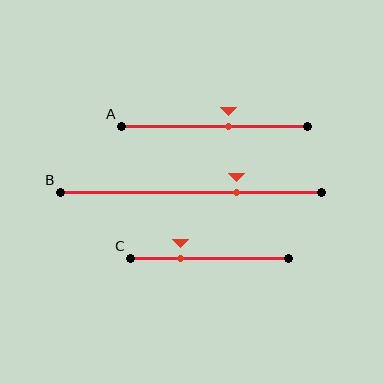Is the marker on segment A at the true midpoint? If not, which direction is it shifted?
No, the marker on segment A is shifted to the right by about 8% of the segment length.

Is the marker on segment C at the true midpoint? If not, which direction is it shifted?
No, the marker on segment C is shifted to the left by about 18% of the segment length.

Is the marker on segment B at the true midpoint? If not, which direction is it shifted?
No, the marker on segment B is shifted to the right by about 18% of the segment length.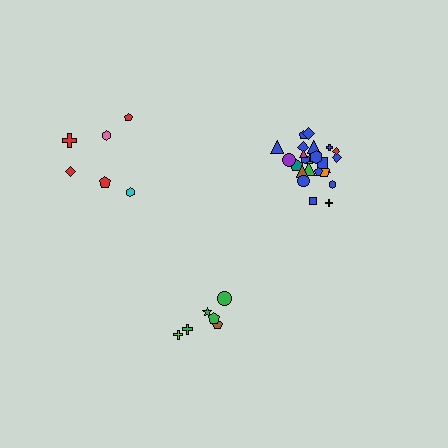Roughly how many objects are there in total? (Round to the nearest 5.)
Roughly 35 objects in total.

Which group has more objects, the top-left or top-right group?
The top-right group.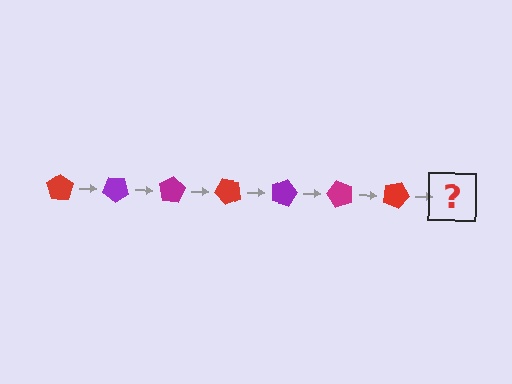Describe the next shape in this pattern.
It should be a purple pentagon, rotated 280 degrees from the start.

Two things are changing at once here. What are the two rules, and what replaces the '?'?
The two rules are that it rotates 40 degrees each step and the color cycles through red, purple, and magenta. The '?' should be a purple pentagon, rotated 280 degrees from the start.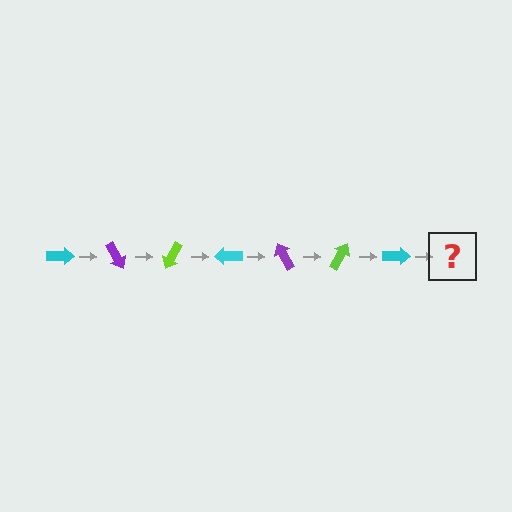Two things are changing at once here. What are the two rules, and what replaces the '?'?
The two rules are that it rotates 60 degrees each step and the color cycles through cyan, purple, and lime. The '?' should be a purple arrow, rotated 420 degrees from the start.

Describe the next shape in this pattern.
It should be a purple arrow, rotated 420 degrees from the start.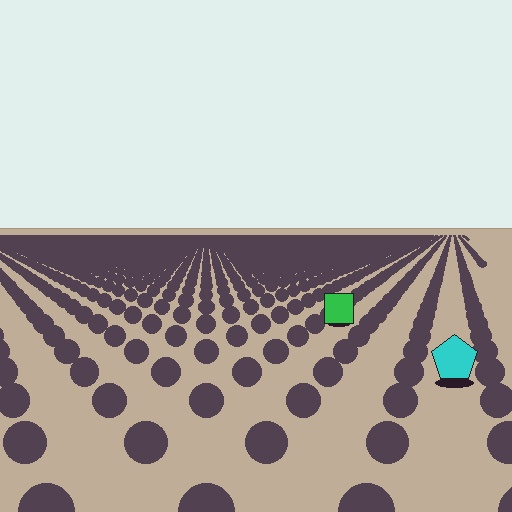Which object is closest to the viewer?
The cyan pentagon is closest. The texture marks near it are larger and more spread out.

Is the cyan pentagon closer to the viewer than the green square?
Yes. The cyan pentagon is closer — you can tell from the texture gradient: the ground texture is coarser near it.